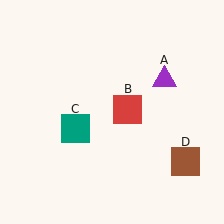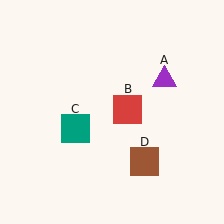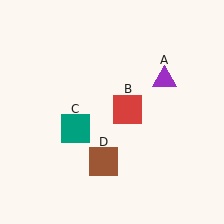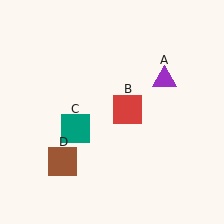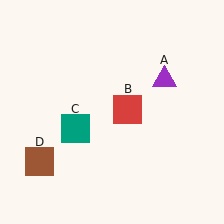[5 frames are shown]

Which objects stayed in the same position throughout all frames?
Purple triangle (object A) and red square (object B) and teal square (object C) remained stationary.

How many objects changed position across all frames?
1 object changed position: brown square (object D).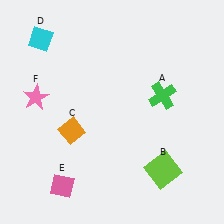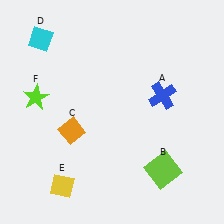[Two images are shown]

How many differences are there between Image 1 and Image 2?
There are 3 differences between the two images.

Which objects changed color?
A changed from green to blue. E changed from pink to yellow. F changed from pink to lime.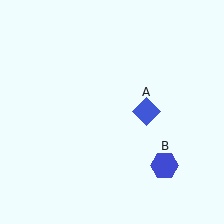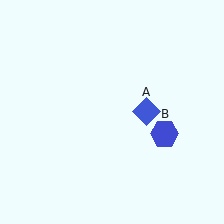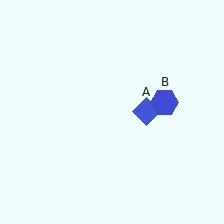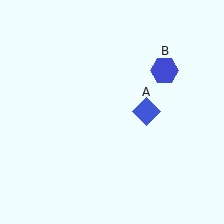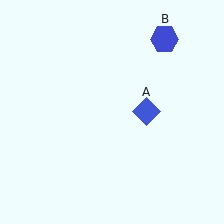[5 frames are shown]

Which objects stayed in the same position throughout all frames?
Blue diamond (object A) remained stationary.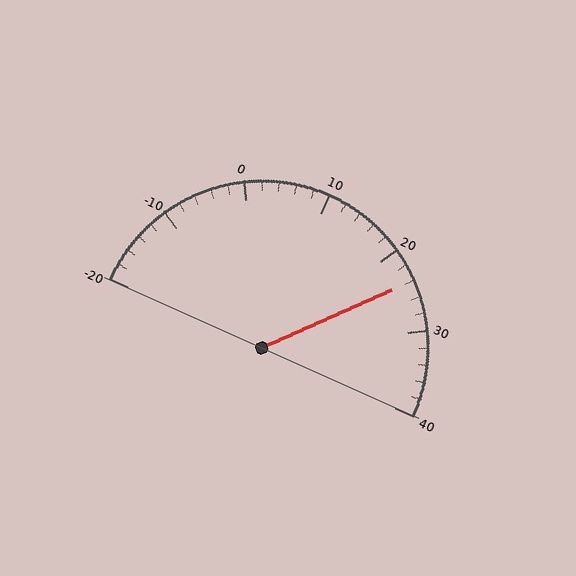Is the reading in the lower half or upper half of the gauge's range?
The reading is in the upper half of the range (-20 to 40).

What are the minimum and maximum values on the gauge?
The gauge ranges from -20 to 40.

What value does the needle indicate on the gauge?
The needle indicates approximately 24.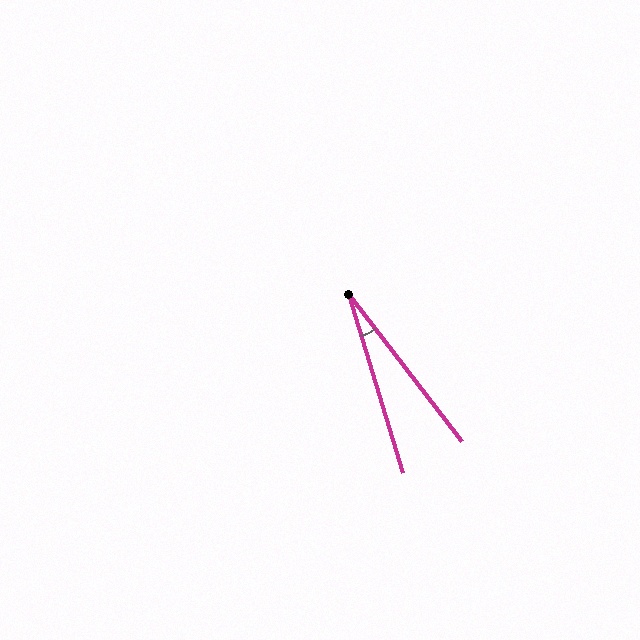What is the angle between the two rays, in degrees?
Approximately 21 degrees.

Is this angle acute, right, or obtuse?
It is acute.